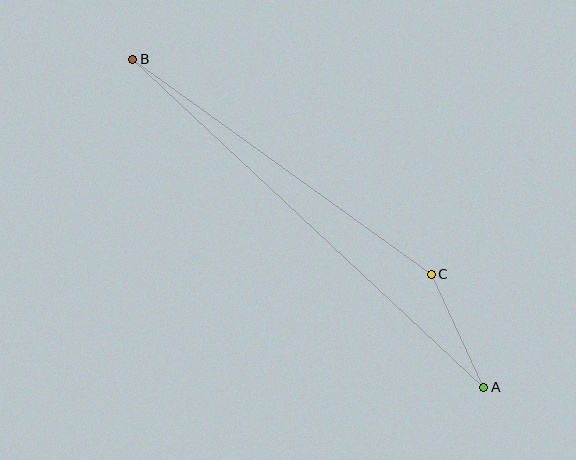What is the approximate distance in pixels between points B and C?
The distance between B and C is approximately 368 pixels.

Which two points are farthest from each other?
Points A and B are farthest from each other.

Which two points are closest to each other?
Points A and C are closest to each other.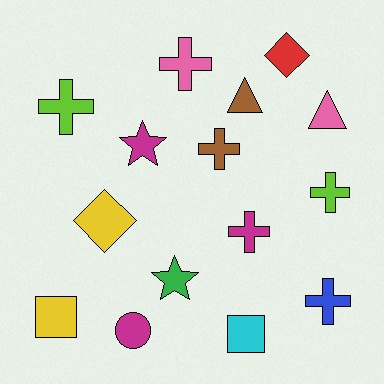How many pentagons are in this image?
There are no pentagons.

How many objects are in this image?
There are 15 objects.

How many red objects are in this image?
There is 1 red object.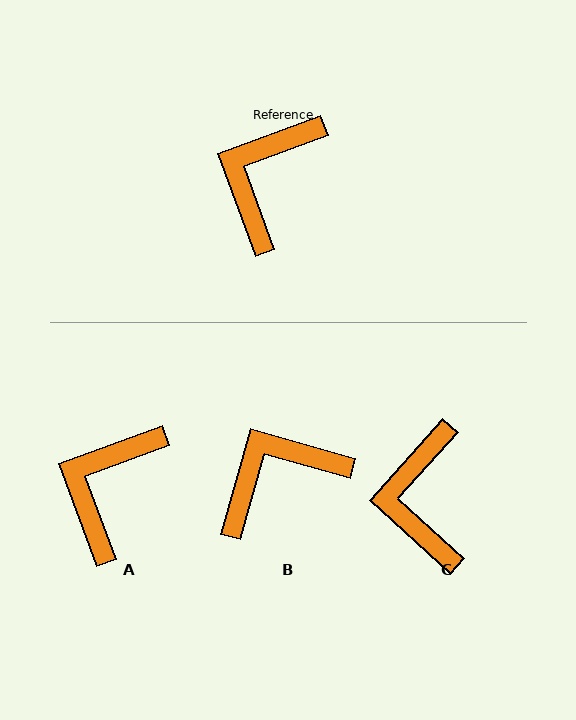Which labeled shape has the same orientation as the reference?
A.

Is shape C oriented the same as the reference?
No, it is off by about 28 degrees.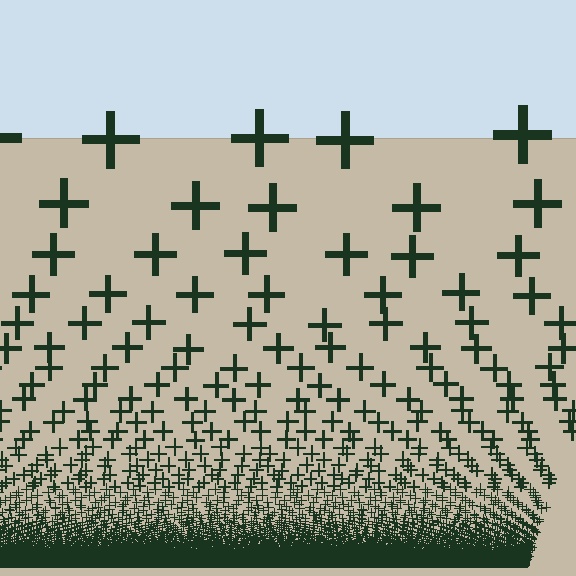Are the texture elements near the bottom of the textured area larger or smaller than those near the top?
Smaller. The gradient is inverted — elements near the bottom are smaller and denser.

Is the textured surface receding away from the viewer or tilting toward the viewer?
The surface appears to tilt toward the viewer. Texture elements get larger and sparser toward the top.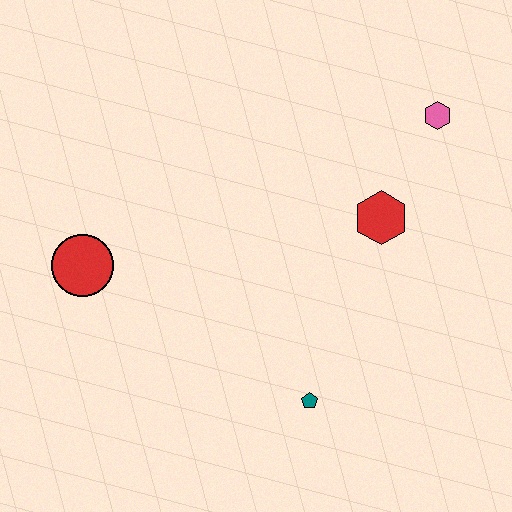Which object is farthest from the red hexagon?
The red circle is farthest from the red hexagon.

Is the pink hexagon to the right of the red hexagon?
Yes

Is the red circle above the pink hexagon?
No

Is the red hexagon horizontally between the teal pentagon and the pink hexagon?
Yes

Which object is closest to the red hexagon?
The pink hexagon is closest to the red hexagon.